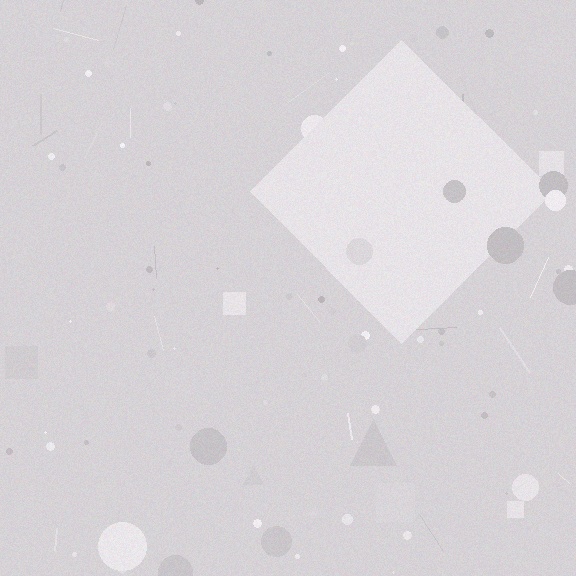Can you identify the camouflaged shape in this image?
The camouflaged shape is a diamond.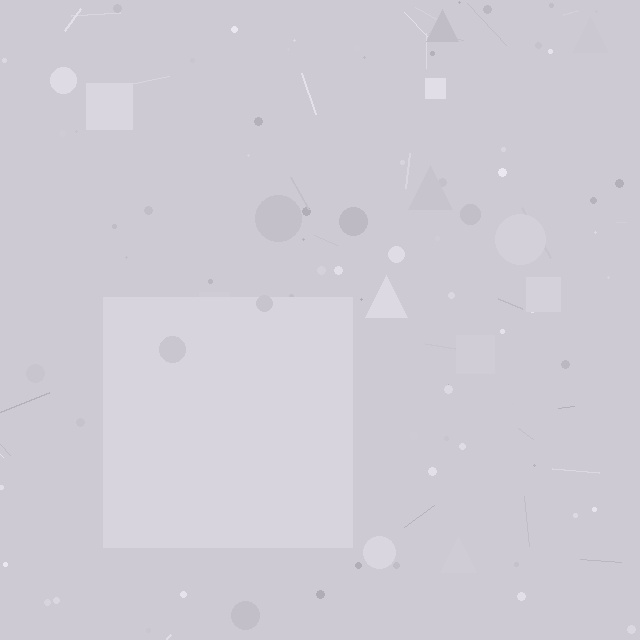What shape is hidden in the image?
A square is hidden in the image.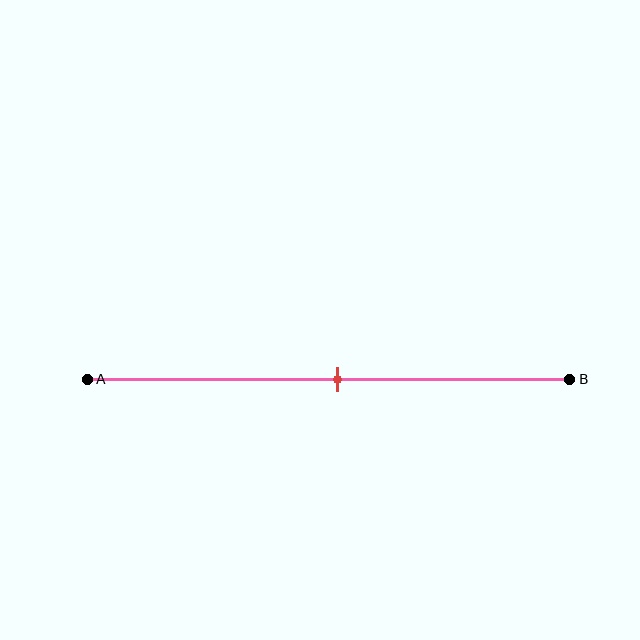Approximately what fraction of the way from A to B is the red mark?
The red mark is approximately 50% of the way from A to B.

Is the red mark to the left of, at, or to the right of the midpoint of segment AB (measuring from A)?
The red mark is approximately at the midpoint of segment AB.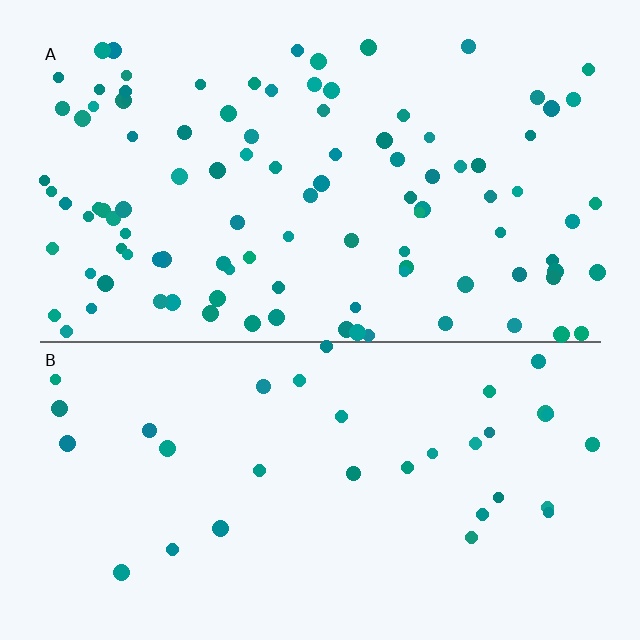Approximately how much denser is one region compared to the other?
Approximately 3.1× — region A over region B.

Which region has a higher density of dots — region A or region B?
A (the top).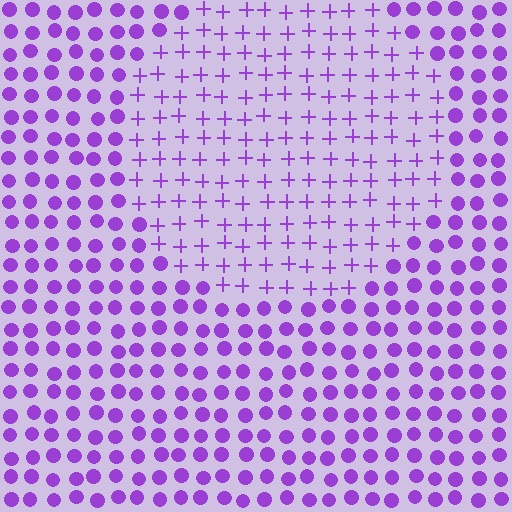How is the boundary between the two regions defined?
The boundary is defined by a change in element shape: plus signs inside vs. circles outside. All elements share the same color and spacing.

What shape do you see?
I see a circle.